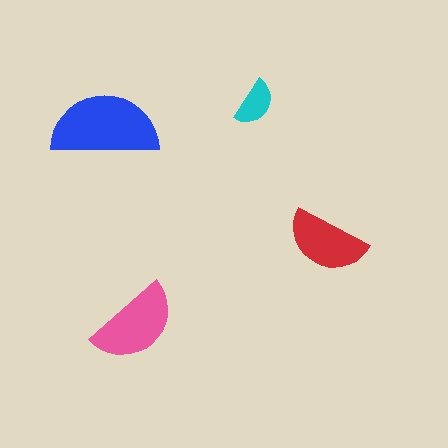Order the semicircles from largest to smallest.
the blue one, the pink one, the red one, the cyan one.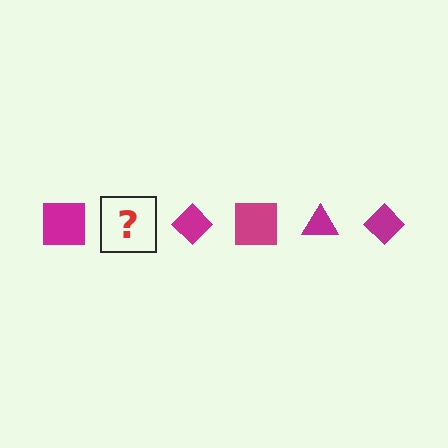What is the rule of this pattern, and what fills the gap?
The rule is that the pattern cycles through square, triangle, diamond shapes in magenta. The gap should be filled with a magenta triangle.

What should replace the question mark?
The question mark should be replaced with a magenta triangle.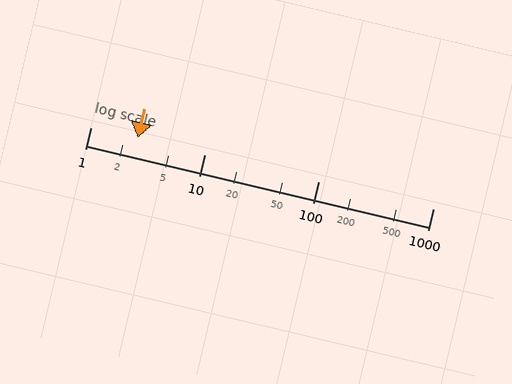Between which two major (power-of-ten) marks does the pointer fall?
The pointer is between 1 and 10.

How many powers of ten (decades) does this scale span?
The scale spans 3 decades, from 1 to 1000.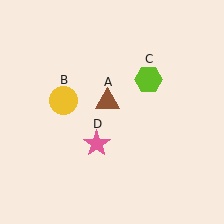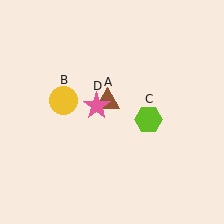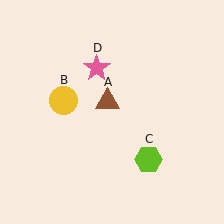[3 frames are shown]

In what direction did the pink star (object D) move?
The pink star (object D) moved up.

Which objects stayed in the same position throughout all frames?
Brown triangle (object A) and yellow circle (object B) remained stationary.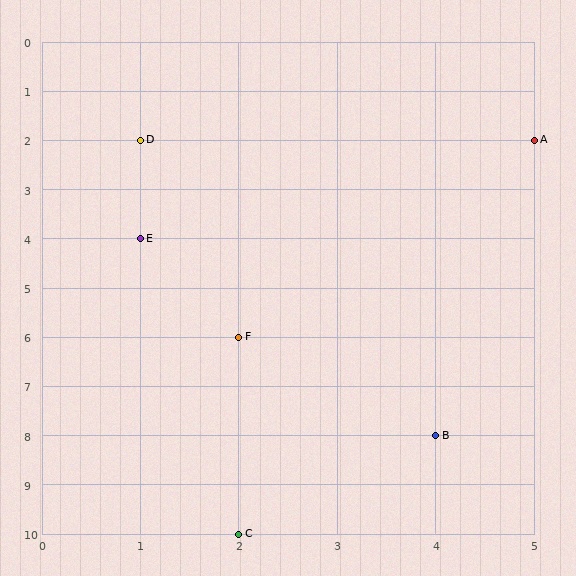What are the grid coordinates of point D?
Point D is at grid coordinates (1, 2).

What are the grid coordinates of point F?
Point F is at grid coordinates (2, 6).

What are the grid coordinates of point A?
Point A is at grid coordinates (5, 2).